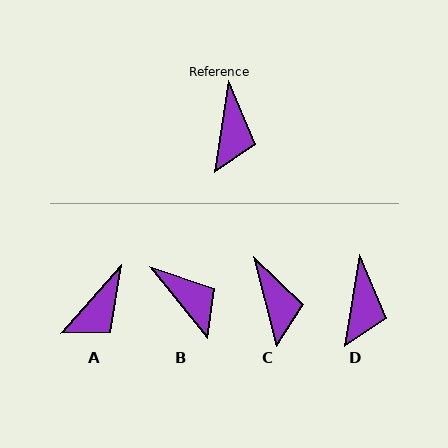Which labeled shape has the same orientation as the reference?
D.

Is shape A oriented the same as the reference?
No, it is off by about 32 degrees.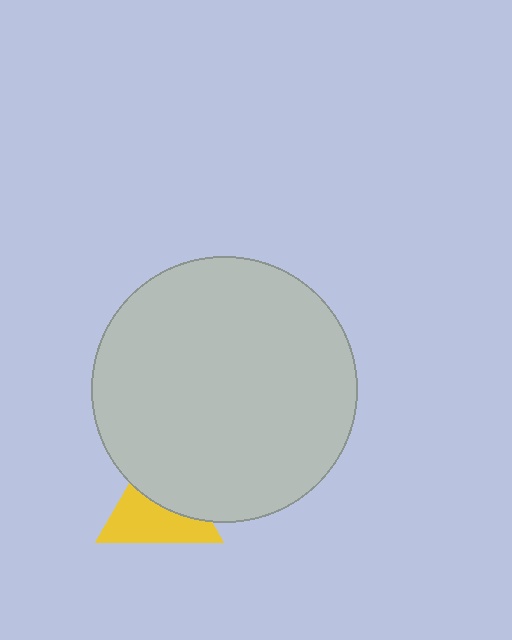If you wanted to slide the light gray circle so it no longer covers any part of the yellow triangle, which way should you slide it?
Slide it up — that is the most direct way to separate the two shapes.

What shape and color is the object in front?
The object in front is a light gray circle.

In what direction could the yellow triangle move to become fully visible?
The yellow triangle could move down. That would shift it out from behind the light gray circle entirely.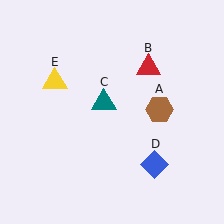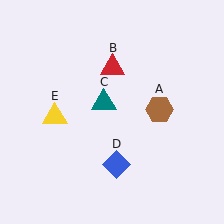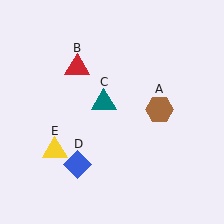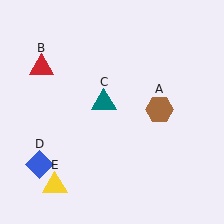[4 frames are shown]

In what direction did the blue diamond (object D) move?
The blue diamond (object D) moved left.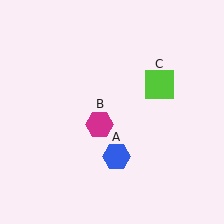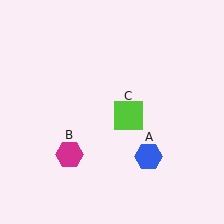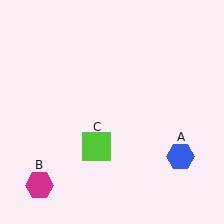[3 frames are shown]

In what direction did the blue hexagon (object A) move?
The blue hexagon (object A) moved right.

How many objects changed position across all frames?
3 objects changed position: blue hexagon (object A), magenta hexagon (object B), lime square (object C).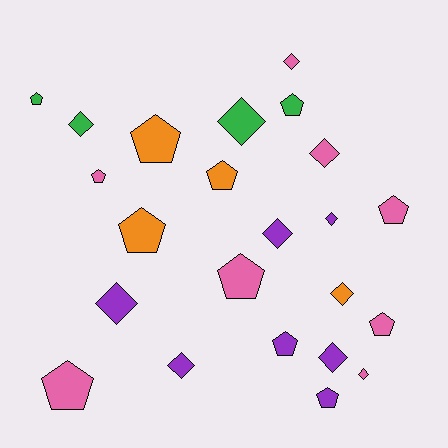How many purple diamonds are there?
There are 5 purple diamonds.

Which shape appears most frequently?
Pentagon, with 12 objects.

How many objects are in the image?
There are 23 objects.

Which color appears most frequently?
Pink, with 8 objects.